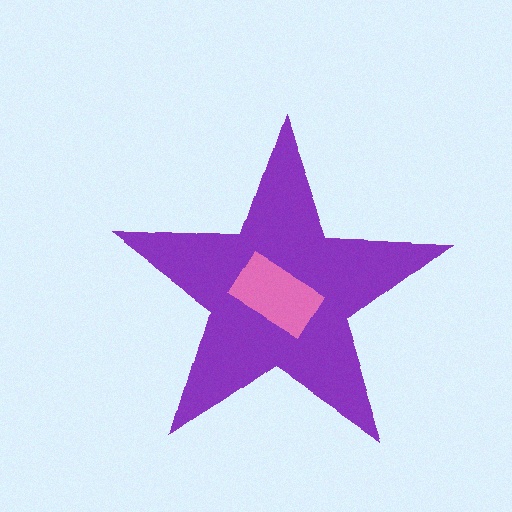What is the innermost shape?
The pink rectangle.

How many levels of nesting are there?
2.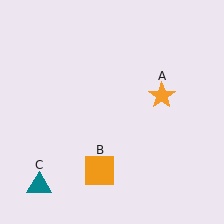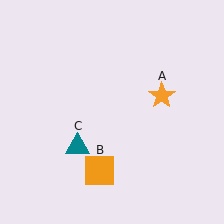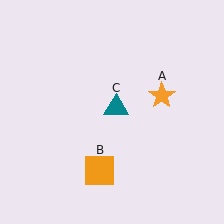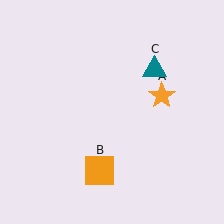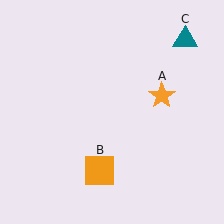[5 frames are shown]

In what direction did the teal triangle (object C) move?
The teal triangle (object C) moved up and to the right.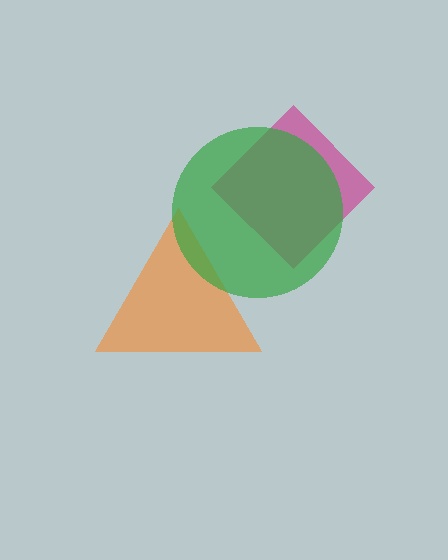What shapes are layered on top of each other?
The layered shapes are: an orange triangle, a magenta diamond, a green circle.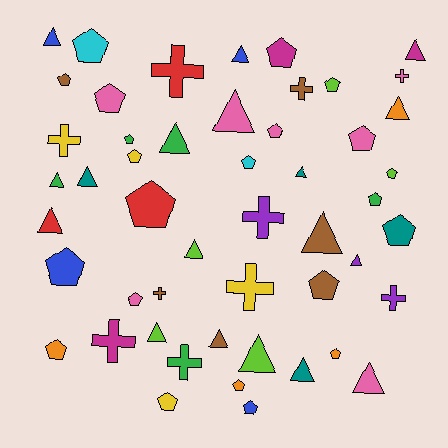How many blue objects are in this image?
There are 4 blue objects.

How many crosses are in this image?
There are 10 crosses.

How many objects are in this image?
There are 50 objects.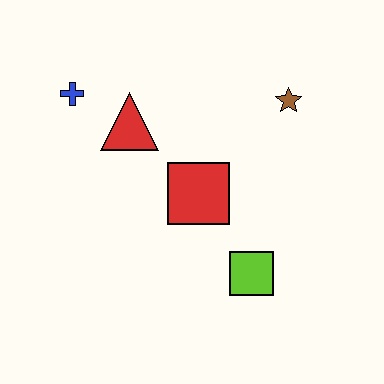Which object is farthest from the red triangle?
The lime square is farthest from the red triangle.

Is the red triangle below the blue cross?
Yes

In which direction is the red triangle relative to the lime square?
The red triangle is above the lime square.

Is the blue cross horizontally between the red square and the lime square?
No